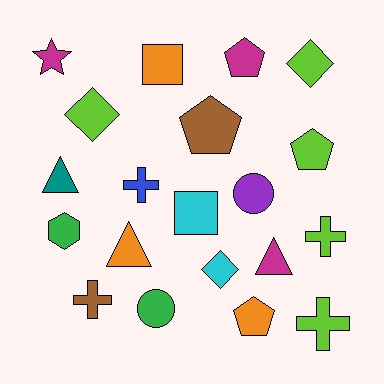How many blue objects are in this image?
There is 1 blue object.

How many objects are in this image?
There are 20 objects.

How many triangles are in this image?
There are 3 triangles.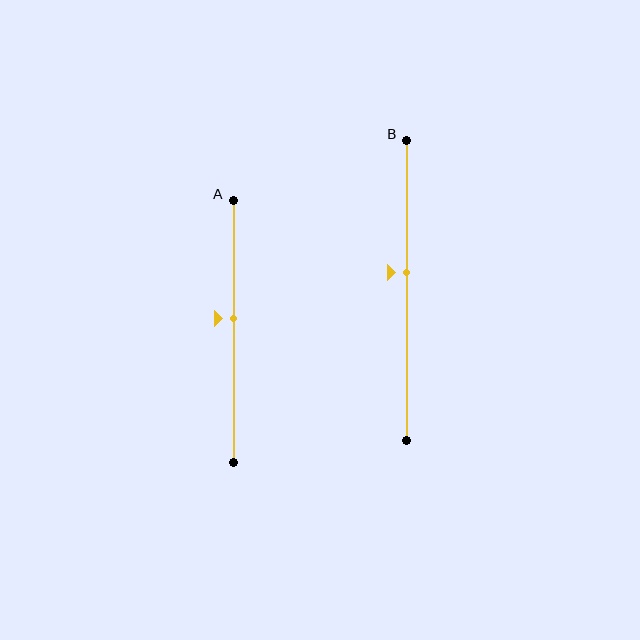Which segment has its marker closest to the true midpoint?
Segment A has its marker closest to the true midpoint.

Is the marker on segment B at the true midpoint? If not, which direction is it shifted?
No, the marker on segment B is shifted upward by about 6% of the segment length.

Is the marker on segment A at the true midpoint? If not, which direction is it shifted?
No, the marker on segment A is shifted upward by about 5% of the segment length.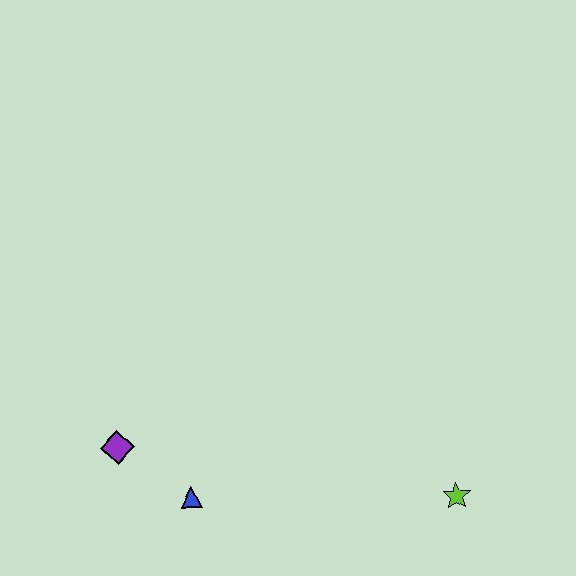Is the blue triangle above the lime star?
Yes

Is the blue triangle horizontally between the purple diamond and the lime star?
Yes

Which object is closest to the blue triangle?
The purple diamond is closest to the blue triangle.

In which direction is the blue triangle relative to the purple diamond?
The blue triangle is to the right of the purple diamond.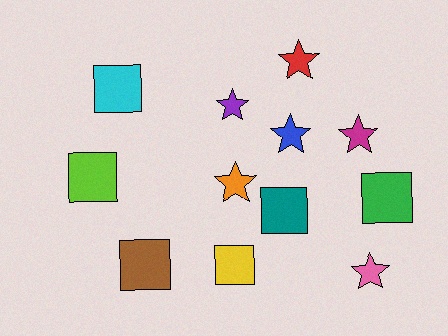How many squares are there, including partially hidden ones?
There are 6 squares.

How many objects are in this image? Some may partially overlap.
There are 12 objects.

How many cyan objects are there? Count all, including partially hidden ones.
There is 1 cyan object.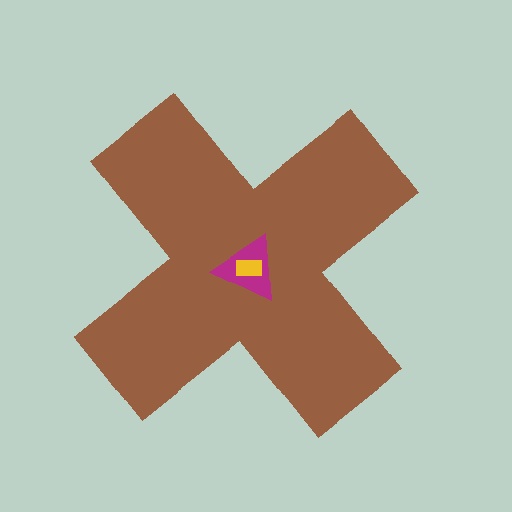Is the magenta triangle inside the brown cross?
Yes.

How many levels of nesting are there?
3.